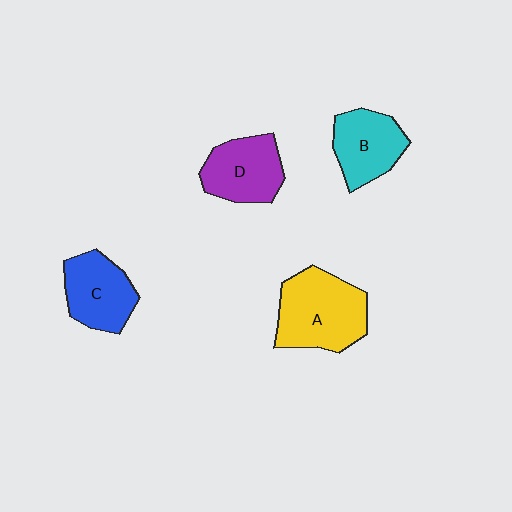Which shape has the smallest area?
Shape B (cyan).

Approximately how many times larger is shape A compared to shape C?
Approximately 1.4 times.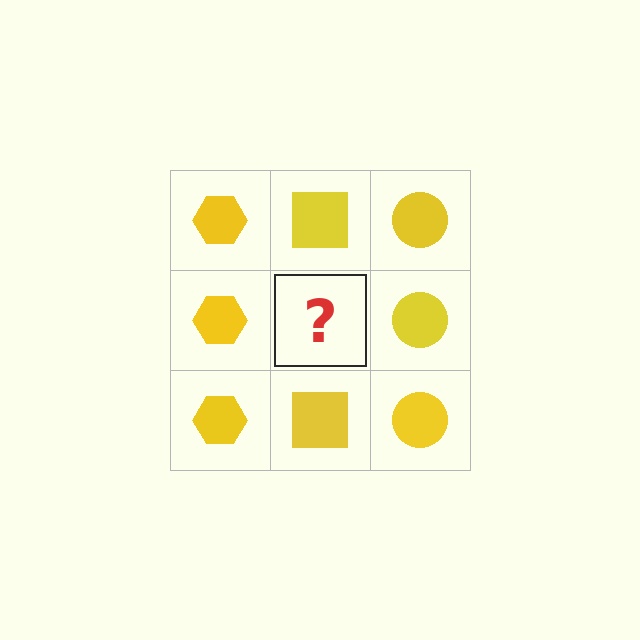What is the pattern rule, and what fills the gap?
The rule is that each column has a consistent shape. The gap should be filled with a yellow square.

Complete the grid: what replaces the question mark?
The question mark should be replaced with a yellow square.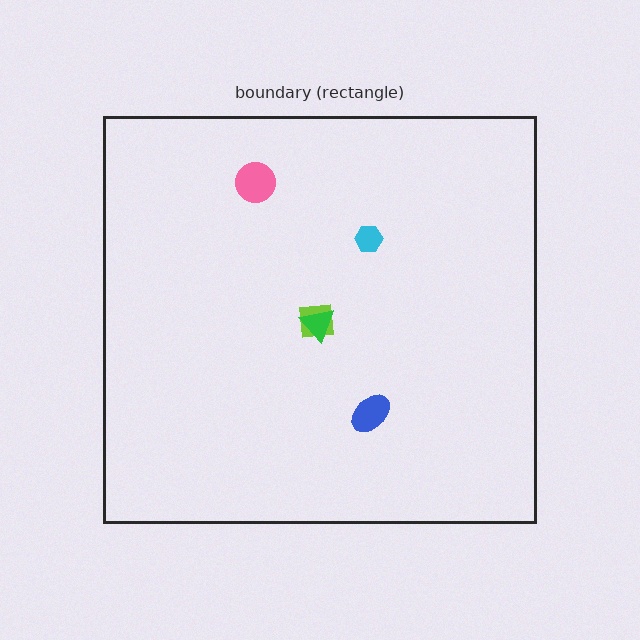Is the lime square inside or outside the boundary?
Inside.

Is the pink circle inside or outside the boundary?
Inside.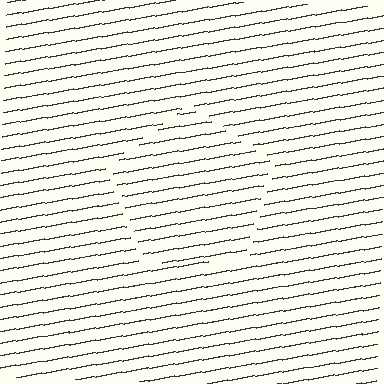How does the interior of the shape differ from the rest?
The interior of the shape contains the same grating, shifted by half a period — the contour is defined by the phase discontinuity where line-ends from the inner and outer gratings abut.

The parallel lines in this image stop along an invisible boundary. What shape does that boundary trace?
An illusory pentagon. The interior of the shape contains the same grating, shifted by half a period — the contour is defined by the phase discontinuity where line-ends from the inner and outer gratings abut.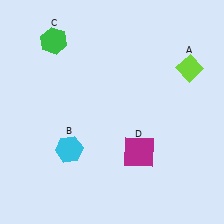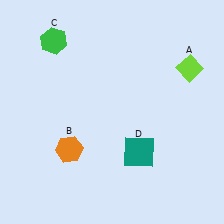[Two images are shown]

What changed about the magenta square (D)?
In Image 1, D is magenta. In Image 2, it changed to teal.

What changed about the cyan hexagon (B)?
In Image 1, B is cyan. In Image 2, it changed to orange.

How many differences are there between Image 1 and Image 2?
There are 2 differences between the two images.